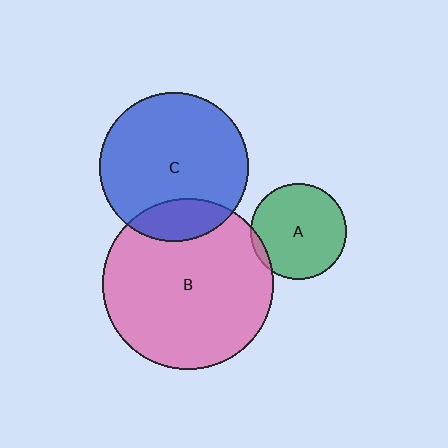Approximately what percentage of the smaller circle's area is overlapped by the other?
Approximately 20%.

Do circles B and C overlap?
Yes.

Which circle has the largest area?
Circle B (pink).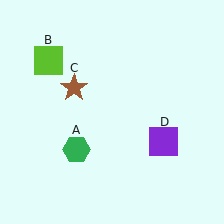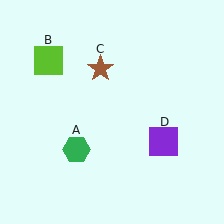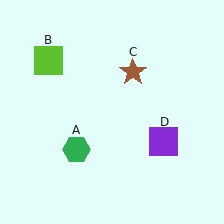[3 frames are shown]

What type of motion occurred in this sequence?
The brown star (object C) rotated clockwise around the center of the scene.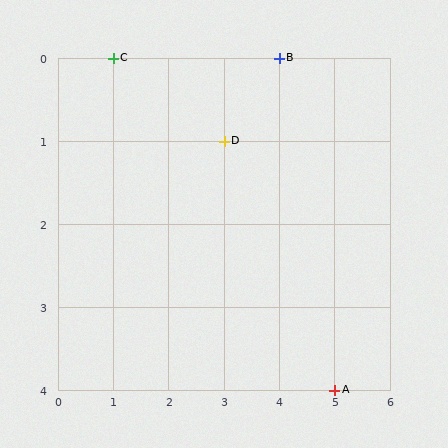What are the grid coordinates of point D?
Point D is at grid coordinates (3, 1).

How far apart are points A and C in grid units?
Points A and C are 4 columns and 4 rows apart (about 5.7 grid units diagonally).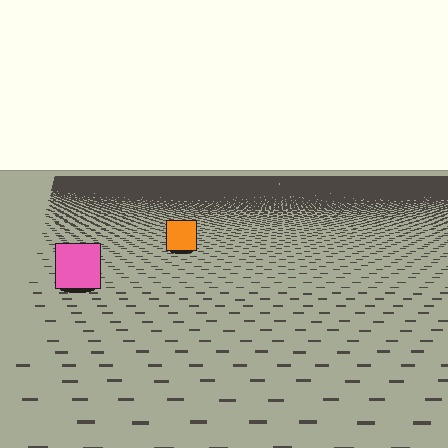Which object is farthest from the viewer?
The orange square is farthest from the viewer. It appears smaller and the ground texture around it is denser.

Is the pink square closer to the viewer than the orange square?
Yes. The pink square is closer — you can tell from the texture gradient: the ground texture is coarser near it.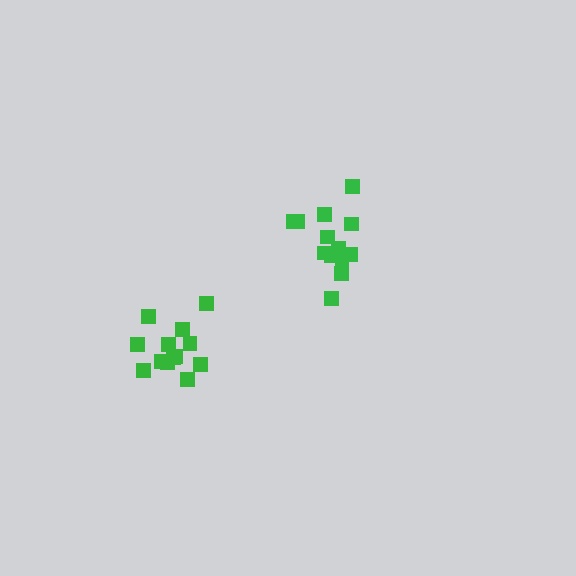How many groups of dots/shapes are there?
There are 2 groups.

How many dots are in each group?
Group 1: 14 dots, Group 2: 13 dots (27 total).